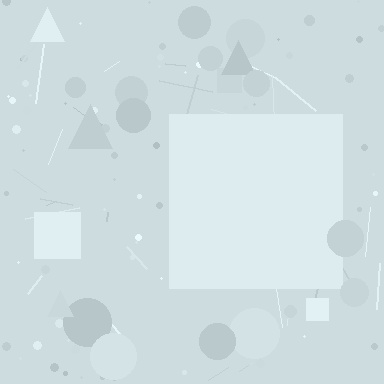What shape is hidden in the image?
A square is hidden in the image.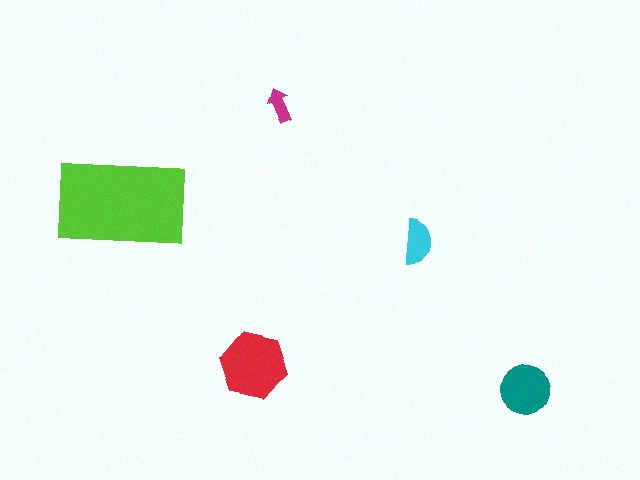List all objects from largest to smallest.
The lime rectangle, the red hexagon, the teal circle, the cyan semicircle, the magenta arrow.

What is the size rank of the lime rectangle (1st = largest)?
1st.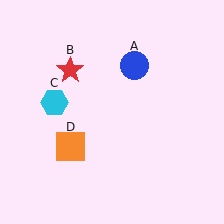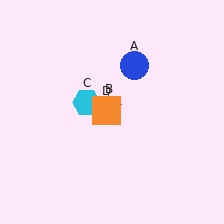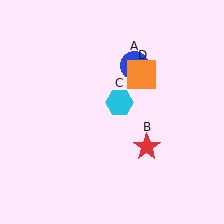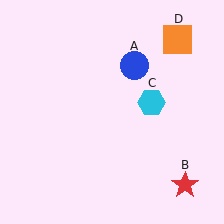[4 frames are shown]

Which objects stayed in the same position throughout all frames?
Blue circle (object A) remained stationary.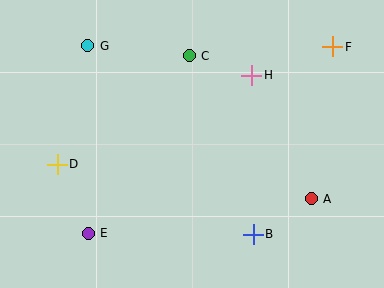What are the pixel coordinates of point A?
Point A is at (311, 199).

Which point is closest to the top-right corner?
Point F is closest to the top-right corner.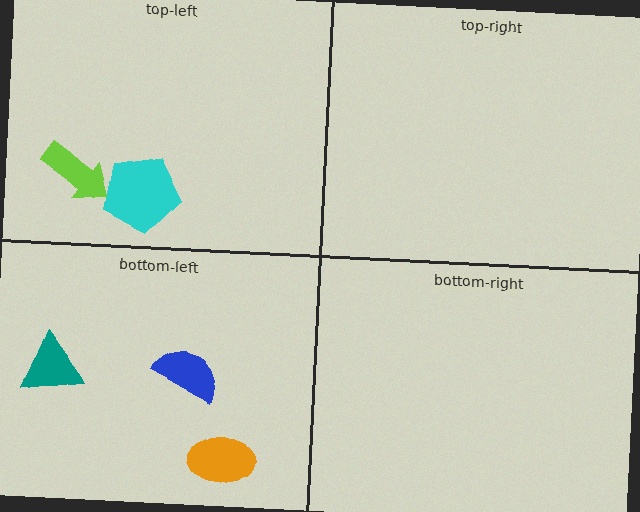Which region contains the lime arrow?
The top-left region.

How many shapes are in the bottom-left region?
3.